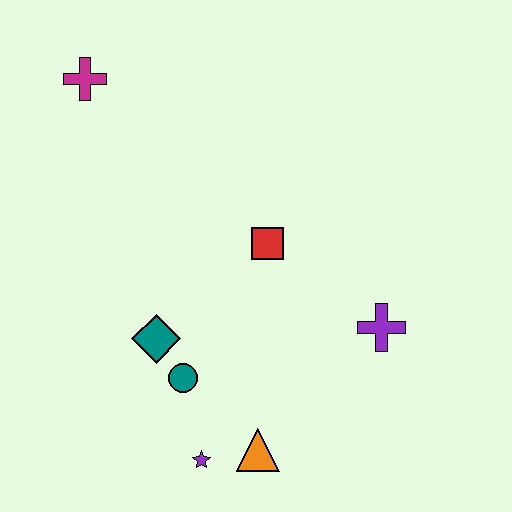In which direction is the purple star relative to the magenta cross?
The purple star is below the magenta cross.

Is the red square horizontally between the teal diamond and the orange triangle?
No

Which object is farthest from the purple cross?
The magenta cross is farthest from the purple cross.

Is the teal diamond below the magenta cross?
Yes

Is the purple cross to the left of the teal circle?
No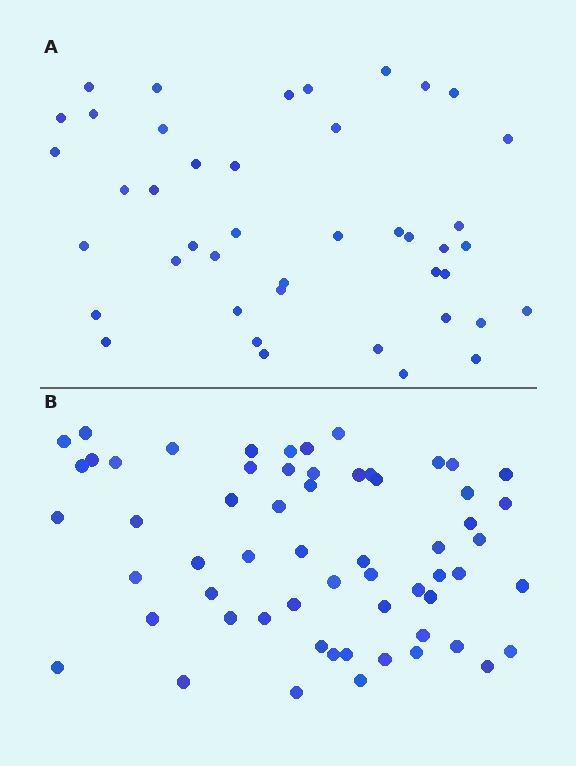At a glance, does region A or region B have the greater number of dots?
Region B (the bottom region) has more dots.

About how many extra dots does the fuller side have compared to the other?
Region B has approximately 15 more dots than region A.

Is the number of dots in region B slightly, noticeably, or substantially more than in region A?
Region B has noticeably more, but not dramatically so. The ratio is roughly 1.4 to 1.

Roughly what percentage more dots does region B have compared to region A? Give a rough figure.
About 40% more.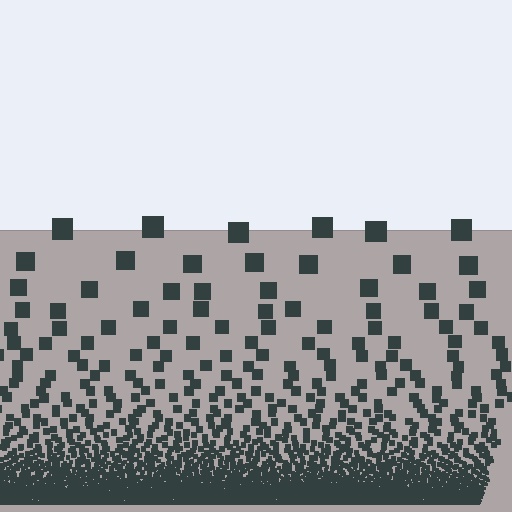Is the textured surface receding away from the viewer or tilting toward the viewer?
The surface appears to tilt toward the viewer. Texture elements get larger and sparser toward the top.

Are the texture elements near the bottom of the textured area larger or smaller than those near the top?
Smaller. The gradient is inverted — elements near the bottom are smaller and denser.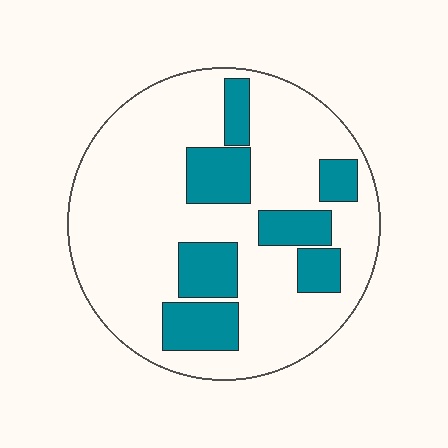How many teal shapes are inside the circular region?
7.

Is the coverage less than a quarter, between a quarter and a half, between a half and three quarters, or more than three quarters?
Less than a quarter.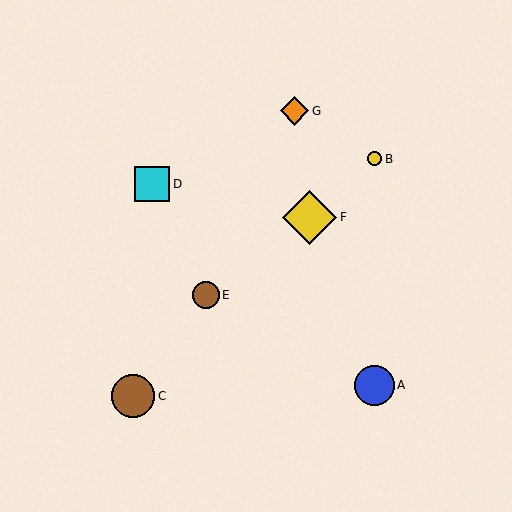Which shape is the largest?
The yellow diamond (labeled F) is the largest.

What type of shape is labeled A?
Shape A is a blue circle.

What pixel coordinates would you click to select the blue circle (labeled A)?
Click at (374, 385) to select the blue circle A.